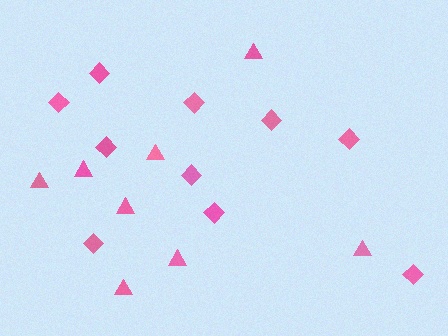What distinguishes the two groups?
There are 2 groups: one group of diamonds (10) and one group of triangles (8).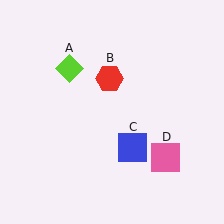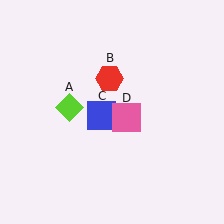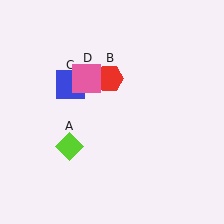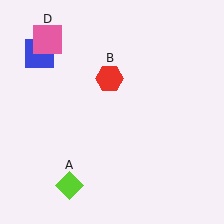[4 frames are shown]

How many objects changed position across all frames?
3 objects changed position: lime diamond (object A), blue square (object C), pink square (object D).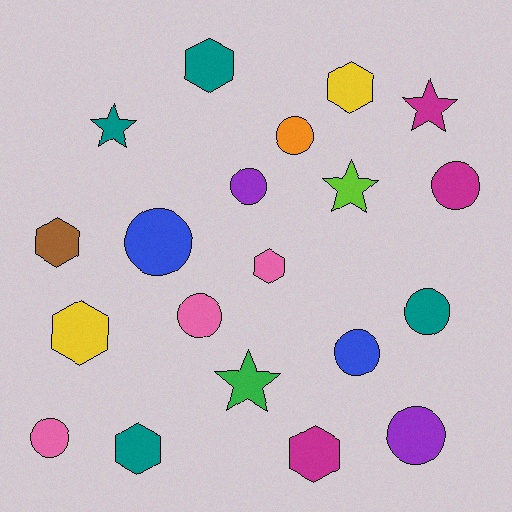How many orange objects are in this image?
There is 1 orange object.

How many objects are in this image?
There are 20 objects.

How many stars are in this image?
There are 4 stars.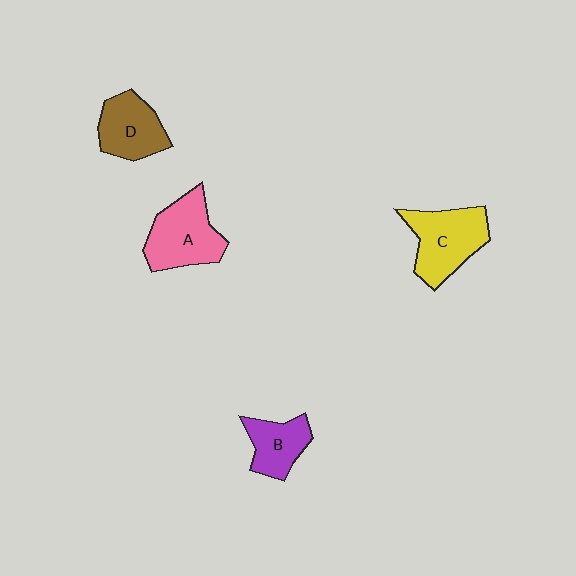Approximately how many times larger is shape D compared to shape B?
Approximately 1.2 times.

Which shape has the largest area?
Shape C (yellow).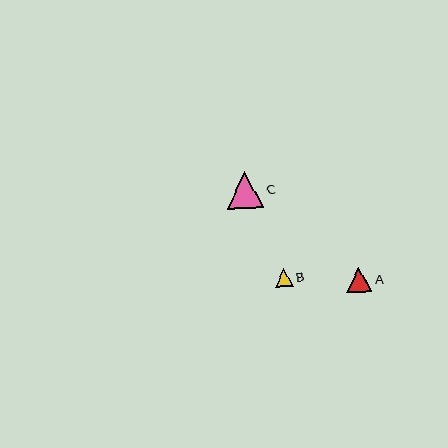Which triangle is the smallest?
Triangle B is the smallest with a size of approximately 18 pixels.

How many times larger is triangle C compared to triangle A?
Triangle C is approximately 1.5 times the size of triangle A.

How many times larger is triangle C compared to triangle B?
Triangle C is approximately 2.0 times the size of triangle B.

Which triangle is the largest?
Triangle C is the largest with a size of approximately 37 pixels.